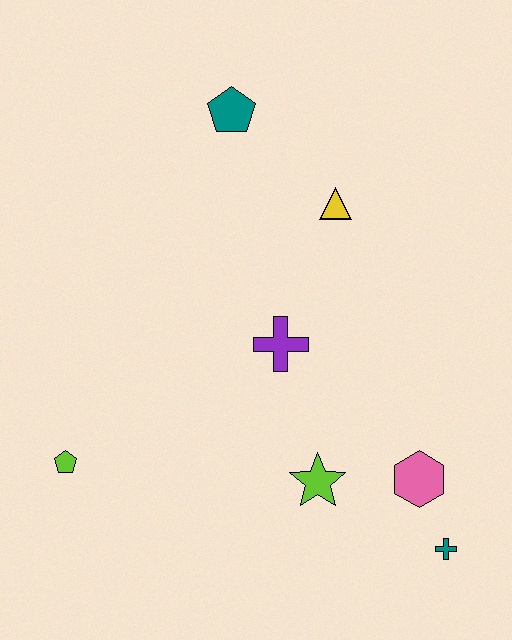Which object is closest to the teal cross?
The pink hexagon is closest to the teal cross.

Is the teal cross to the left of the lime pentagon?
No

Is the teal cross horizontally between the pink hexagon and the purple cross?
No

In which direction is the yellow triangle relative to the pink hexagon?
The yellow triangle is above the pink hexagon.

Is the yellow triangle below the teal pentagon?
Yes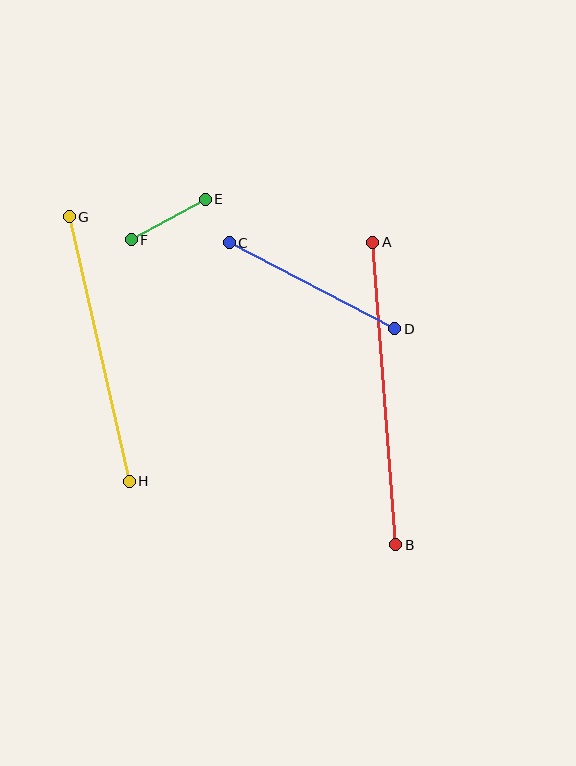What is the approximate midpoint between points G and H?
The midpoint is at approximately (99, 349) pixels.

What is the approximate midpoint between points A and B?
The midpoint is at approximately (384, 394) pixels.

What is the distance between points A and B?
The distance is approximately 303 pixels.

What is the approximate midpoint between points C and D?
The midpoint is at approximately (312, 286) pixels.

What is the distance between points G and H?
The distance is approximately 271 pixels.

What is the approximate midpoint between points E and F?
The midpoint is at approximately (168, 219) pixels.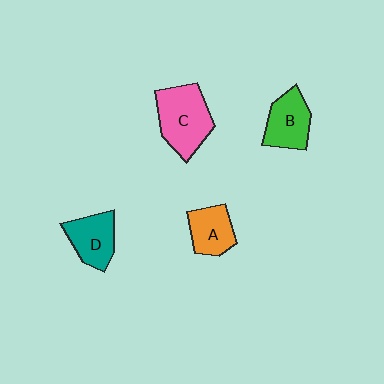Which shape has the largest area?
Shape C (pink).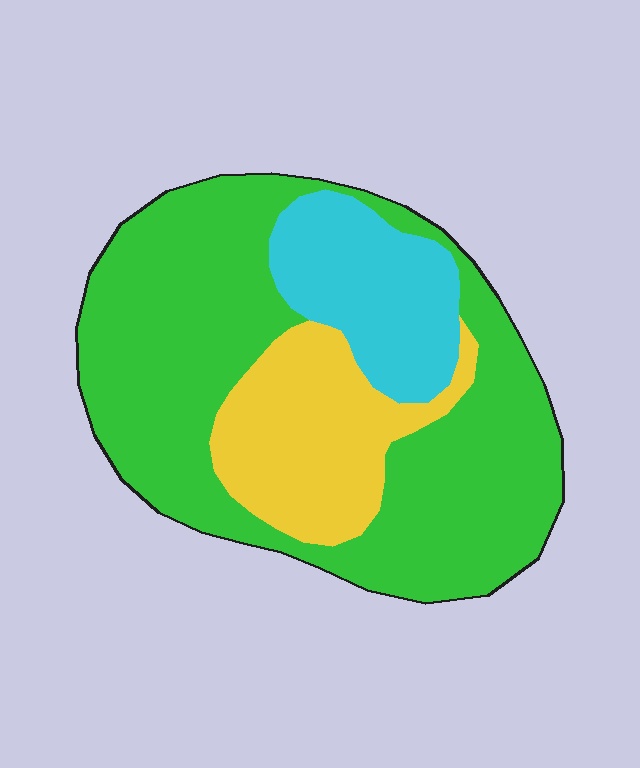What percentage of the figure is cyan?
Cyan takes up less than a quarter of the figure.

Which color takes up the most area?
Green, at roughly 60%.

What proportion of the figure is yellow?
Yellow takes up less than a quarter of the figure.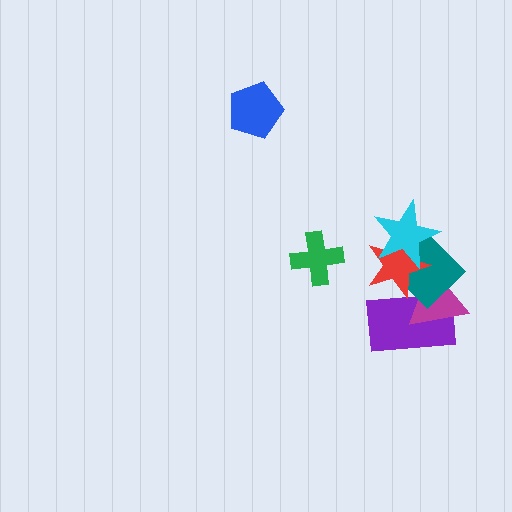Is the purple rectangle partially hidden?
Yes, it is partially covered by another shape.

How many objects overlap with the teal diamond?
4 objects overlap with the teal diamond.